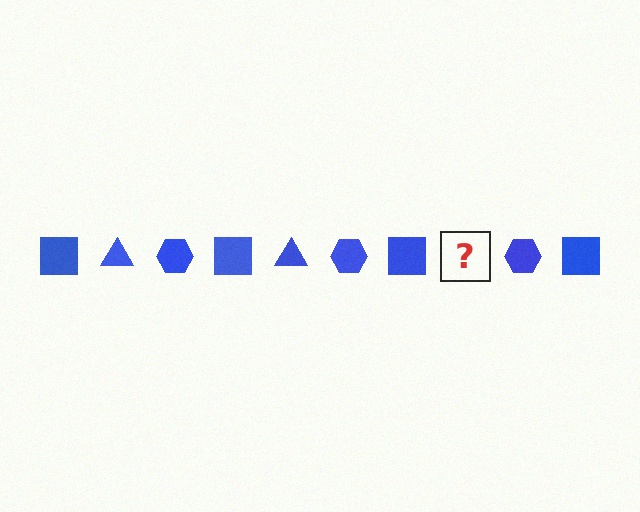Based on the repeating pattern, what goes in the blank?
The blank should be a blue triangle.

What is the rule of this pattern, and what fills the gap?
The rule is that the pattern cycles through square, triangle, hexagon shapes in blue. The gap should be filled with a blue triangle.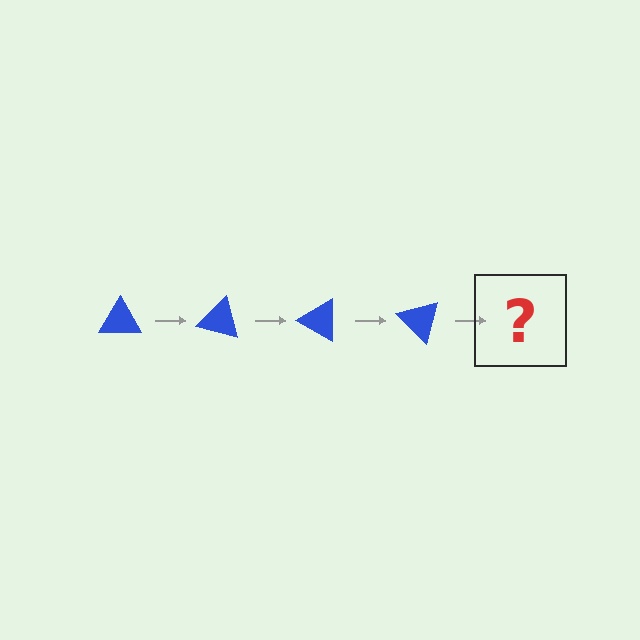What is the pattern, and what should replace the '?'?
The pattern is that the triangle rotates 15 degrees each step. The '?' should be a blue triangle rotated 60 degrees.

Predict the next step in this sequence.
The next step is a blue triangle rotated 60 degrees.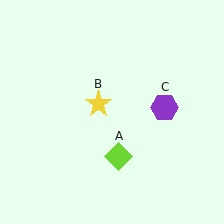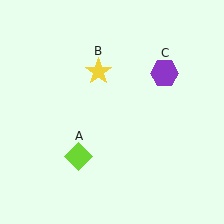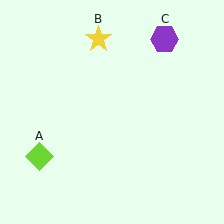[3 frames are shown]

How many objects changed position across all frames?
3 objects changed position: lime diamond (object A), yellow star (object B), purple hexagon (object C).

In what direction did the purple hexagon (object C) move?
The purple hexagon (object C) moved up.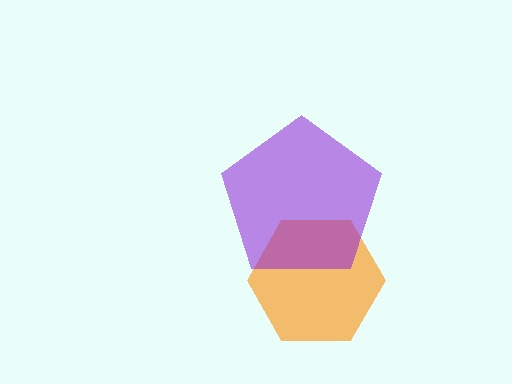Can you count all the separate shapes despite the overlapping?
Yes, there are 2 separate shapes.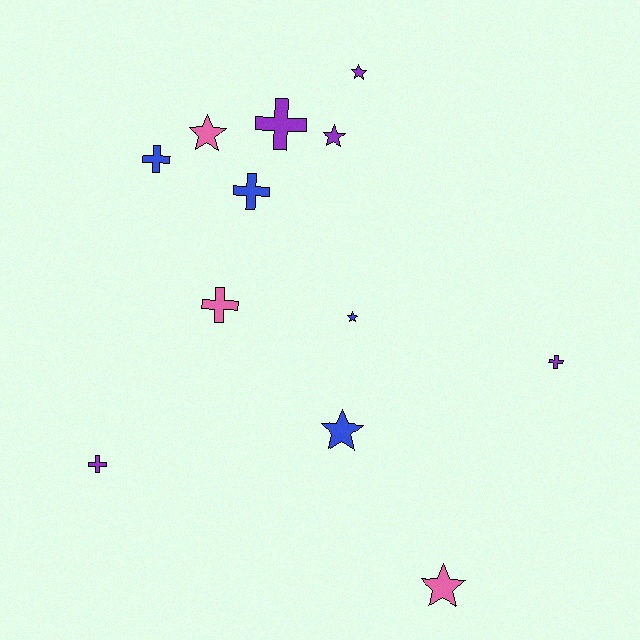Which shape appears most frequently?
Star, with 6 objects.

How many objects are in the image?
There are 12 objects.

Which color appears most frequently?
Purple, with 5 objects.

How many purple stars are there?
There are 2 purple stars.